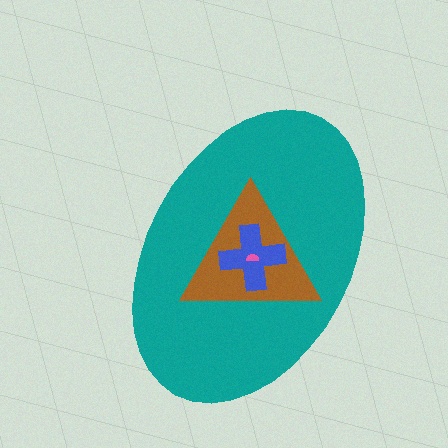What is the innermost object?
The pink semicircle.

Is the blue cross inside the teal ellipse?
Yes.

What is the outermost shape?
The teal ellipse.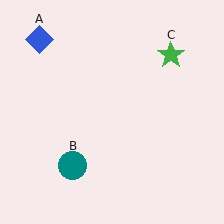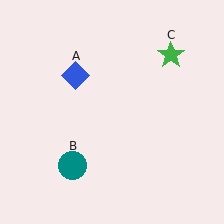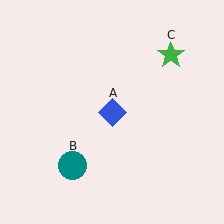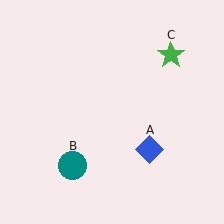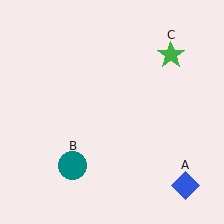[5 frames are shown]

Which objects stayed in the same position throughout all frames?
Teal circle (object B) and green star (object C) remained stationary.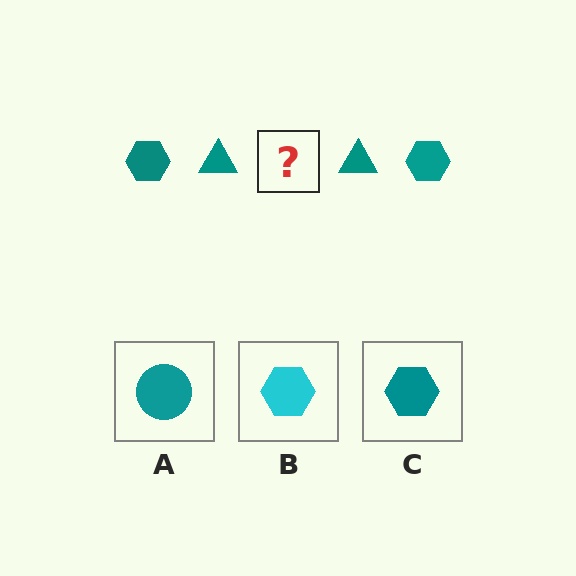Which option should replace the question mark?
Option C.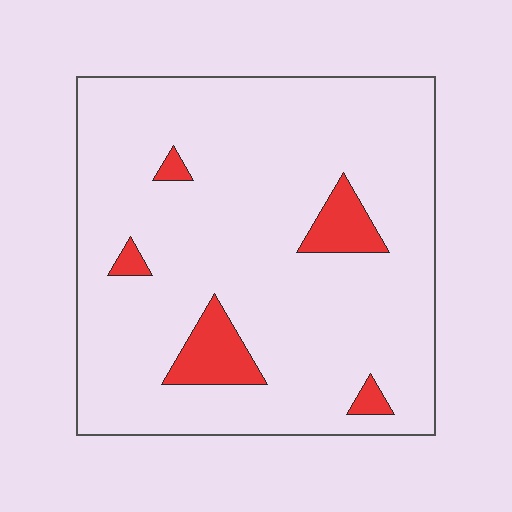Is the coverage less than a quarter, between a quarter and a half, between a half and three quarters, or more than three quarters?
Less than a quarter.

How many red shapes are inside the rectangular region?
5.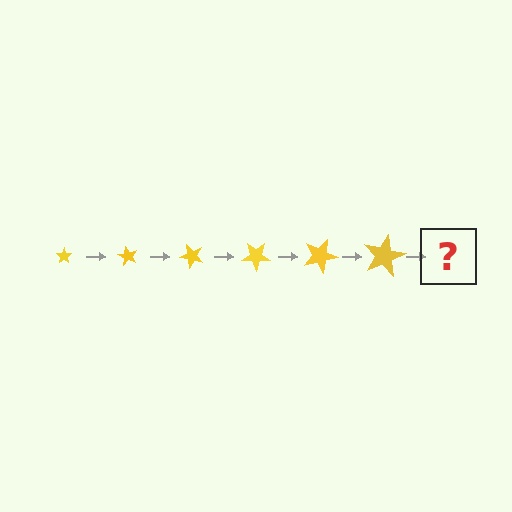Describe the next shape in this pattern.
It should be a star, larger than the previous one and rotated 360 degrees from the start.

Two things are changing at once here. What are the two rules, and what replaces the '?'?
The two rules are that the star grows larger each step and it rotates 60 degrees each step. The '?' should be a star, larger than the previous one and rotated 360 degrees from the start.